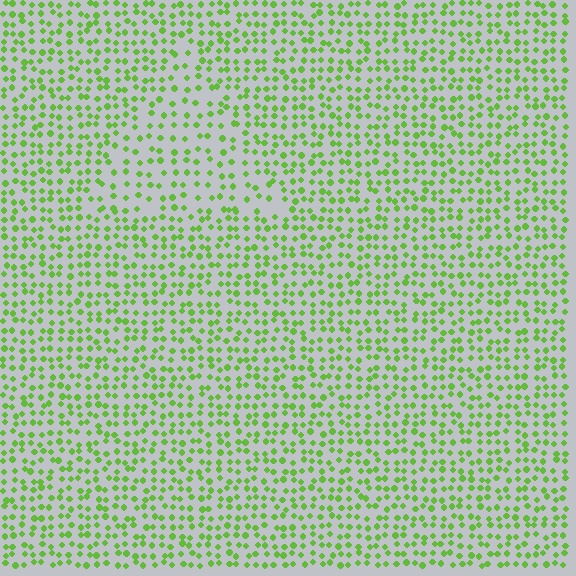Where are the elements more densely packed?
The elements are more densely packed outside the triangle boundary.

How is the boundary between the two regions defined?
The boundary is defined by a change in element density (approximately 1.7x ratio). All elements are the same color, size, and shape.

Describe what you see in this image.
The image contains small lime elements arranged at two different densities. A triangle-shaped region is visible where the elements are less densely packed than the surrounding area.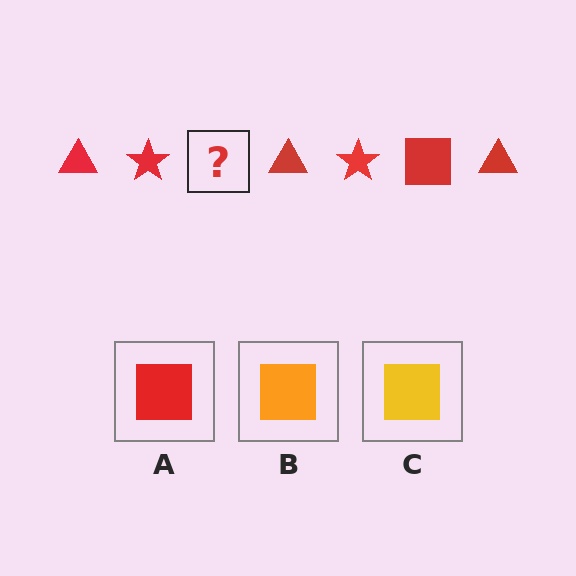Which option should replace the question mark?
Option A.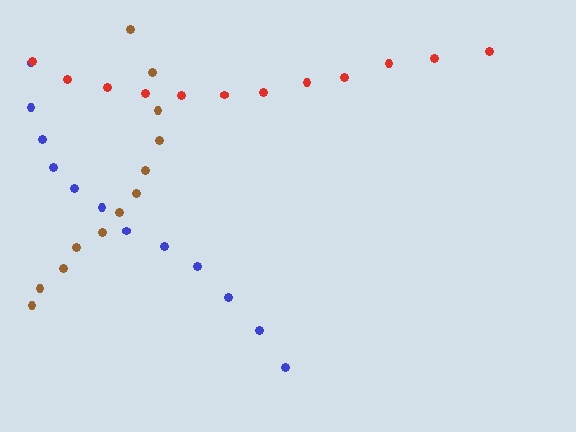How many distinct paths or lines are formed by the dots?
There are 3 distinct paths.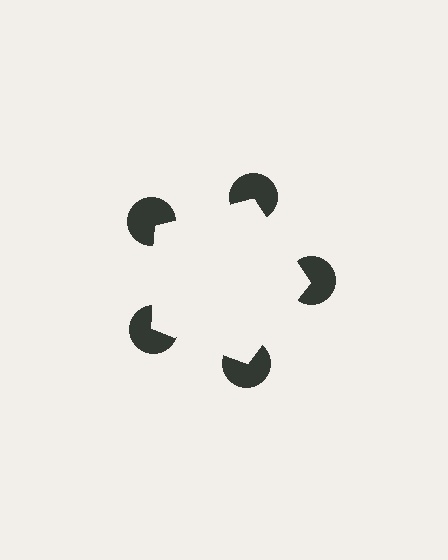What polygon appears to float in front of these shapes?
An illusory pentagon — its edges are inferred from the aligned wedge cuts in the pac-man discs, not physically drawn.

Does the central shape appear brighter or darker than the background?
It typically appears slightly brighter than the background, even though no actual brightness change is drawn.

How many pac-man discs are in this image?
There are 5 — one at each vertex of the illusory pentagon.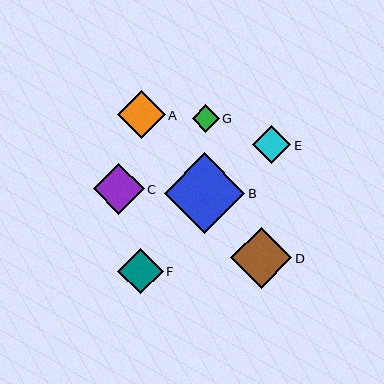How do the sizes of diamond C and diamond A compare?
Diamond C and diamond A are approximately the same size.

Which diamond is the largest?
Diamond B is the largest with a size of approximately 80 pixels.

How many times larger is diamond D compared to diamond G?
Diamond D is approximately 2.2 times the size of diamond G.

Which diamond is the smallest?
Diamond G is the smallest with a size of approximately 27 pixels.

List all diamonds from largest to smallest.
From largest to smallest: B, D, C, A, F, E, G.